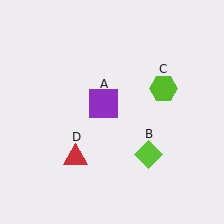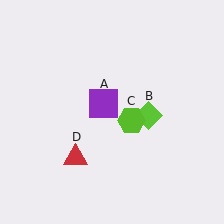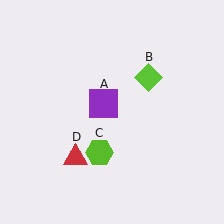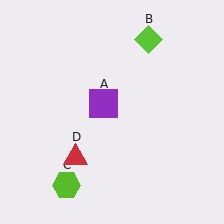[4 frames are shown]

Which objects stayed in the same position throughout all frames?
Purple square (object A) and red triangle (object D) remained stationary.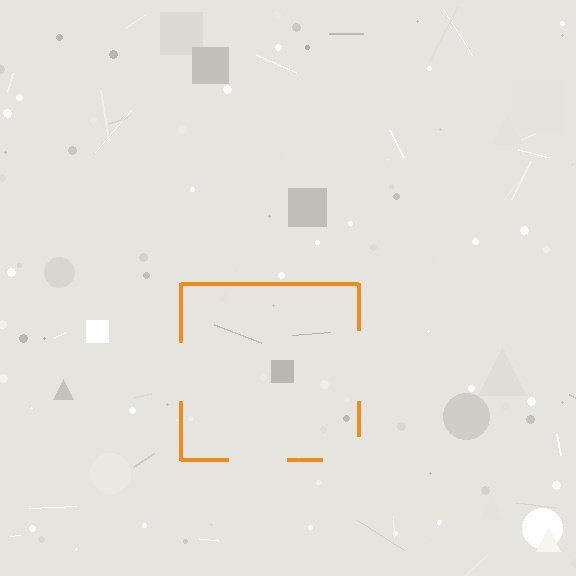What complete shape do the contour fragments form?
The contour fragments form a square.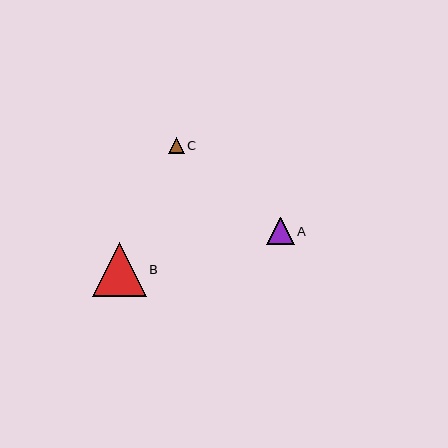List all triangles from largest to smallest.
From largest to smallest: B, A, C.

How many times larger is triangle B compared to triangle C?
Triangle B is approximately 3.4 times the size of triangle C.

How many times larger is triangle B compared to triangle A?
Triangle B is approximately 1.9 times the size of triangle A.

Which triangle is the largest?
Triangle B is the largest with a size of approximately 54 pixels.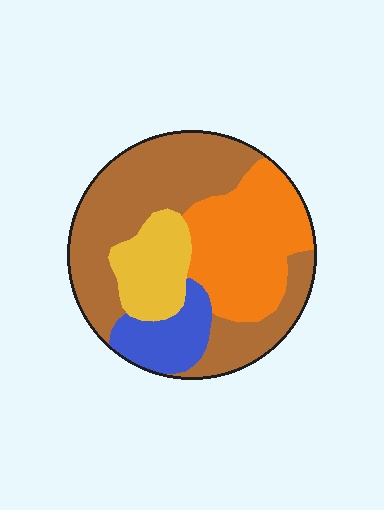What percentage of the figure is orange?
Orange covers 29% of the figure.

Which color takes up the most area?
Brown, at roughly 45%.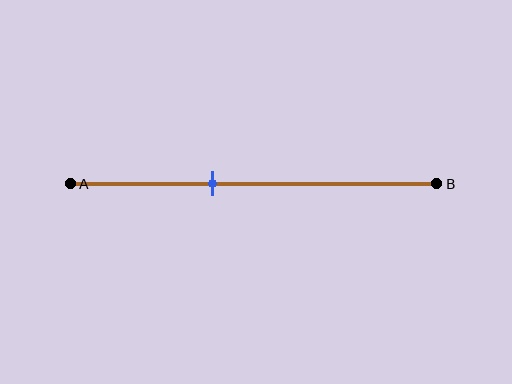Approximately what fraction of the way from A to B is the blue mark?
The blue mark is approximately 40% of the way from A to B.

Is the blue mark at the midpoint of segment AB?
No, the mark is at about 40% from A, not at the 50% midpoint.